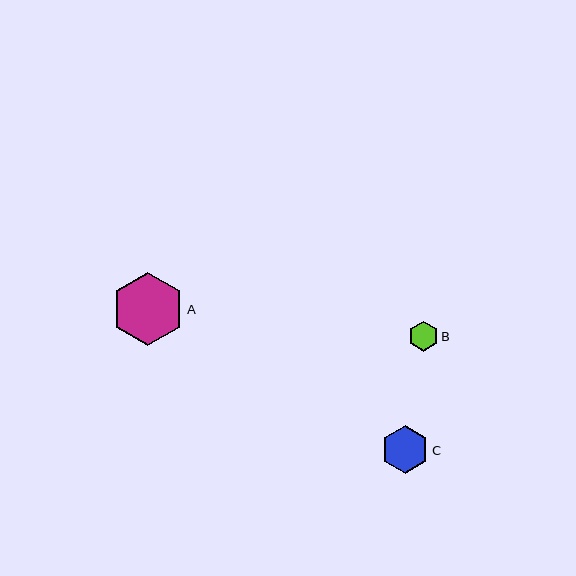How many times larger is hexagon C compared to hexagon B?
Hexagon C is approximately 1.6 times the size of hexagon B.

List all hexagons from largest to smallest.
From largest to smallest: A, C, B.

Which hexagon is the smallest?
Hexagon B is the smallest with a size of approximately 30 pixels.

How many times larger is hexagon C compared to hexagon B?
Hexagon C is approximately 1.6 times the size of hexagon B.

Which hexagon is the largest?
Hexagon A is the largest with a size of approximately 73 pixels.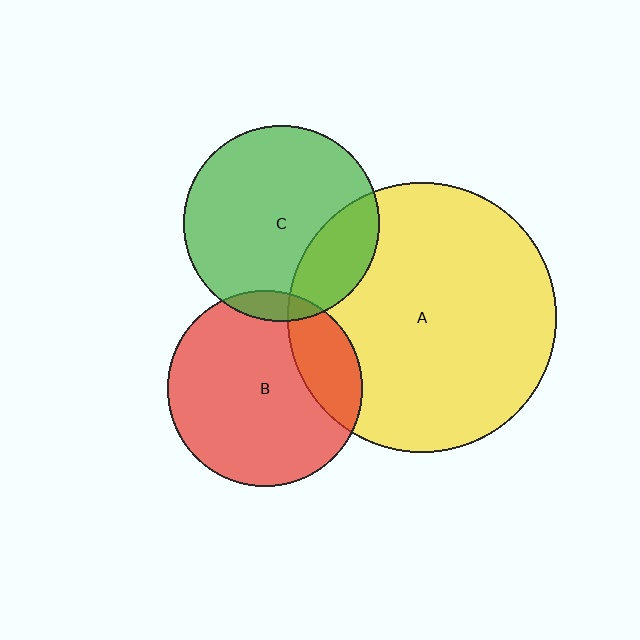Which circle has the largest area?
Circle A (yellow).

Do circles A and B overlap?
Yes.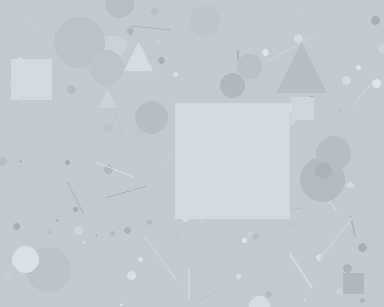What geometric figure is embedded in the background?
A square is embedded in the background.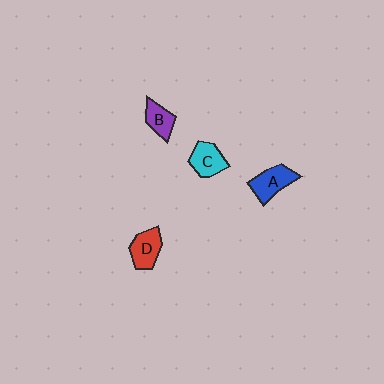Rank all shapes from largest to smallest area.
From largest to smallest: A (blue), D (red), C (cyan), B (purple).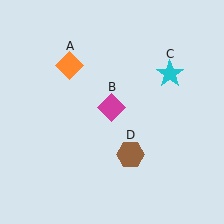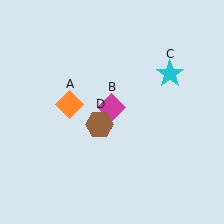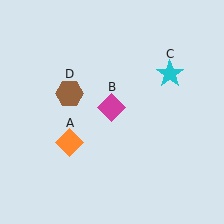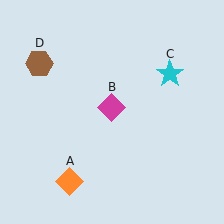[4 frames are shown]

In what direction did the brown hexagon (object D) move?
The brown hexagon (object D) moved up and to the left.